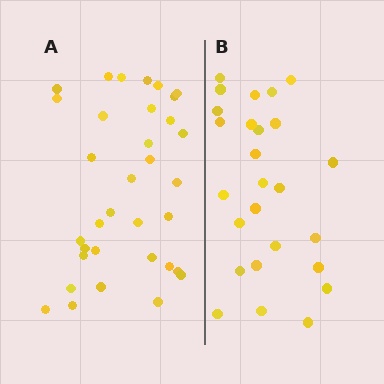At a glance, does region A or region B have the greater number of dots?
Region A (the left region) has more dots.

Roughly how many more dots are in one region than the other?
Region A has roughly 8 or so more dots than region B.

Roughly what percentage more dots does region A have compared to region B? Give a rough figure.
About 30% more.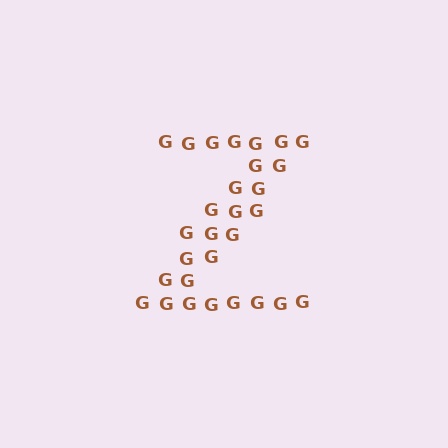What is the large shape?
The large shape is the letter Z.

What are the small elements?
The small elements are letter G's.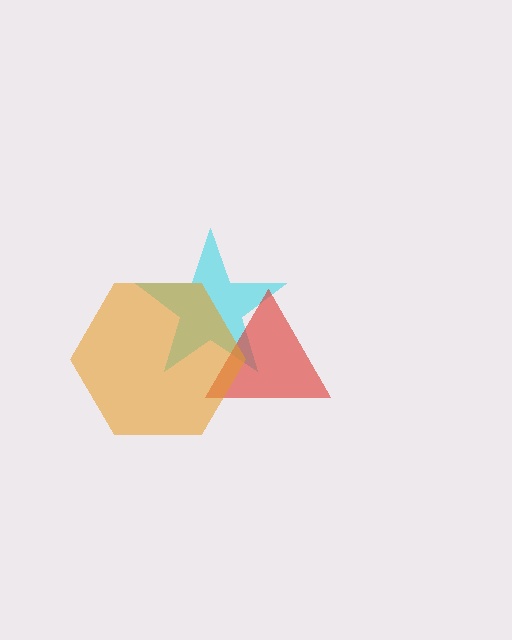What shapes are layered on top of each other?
The layered shapes are: a cyan star, a red triangle, an orange hexagon.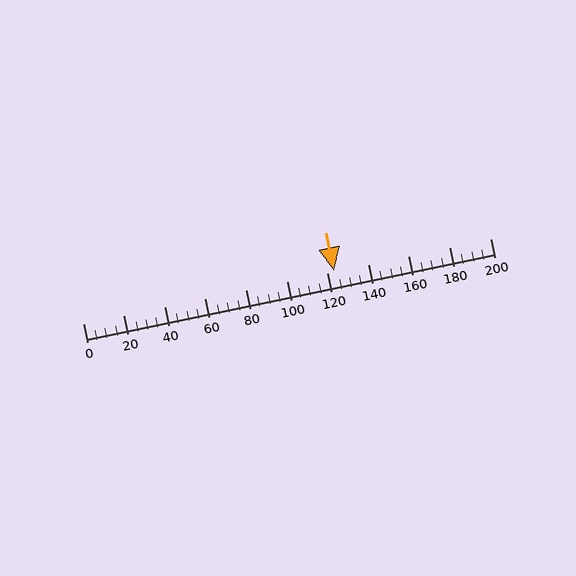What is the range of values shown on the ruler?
The ruler shows values from 0 to 200.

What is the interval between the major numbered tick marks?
The major tick marks are spaced 20 units apart.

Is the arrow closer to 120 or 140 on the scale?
The arrow is closer to 120.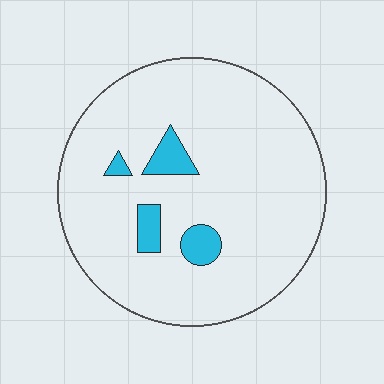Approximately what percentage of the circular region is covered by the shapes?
Approximately 10%.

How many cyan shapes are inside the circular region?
4.